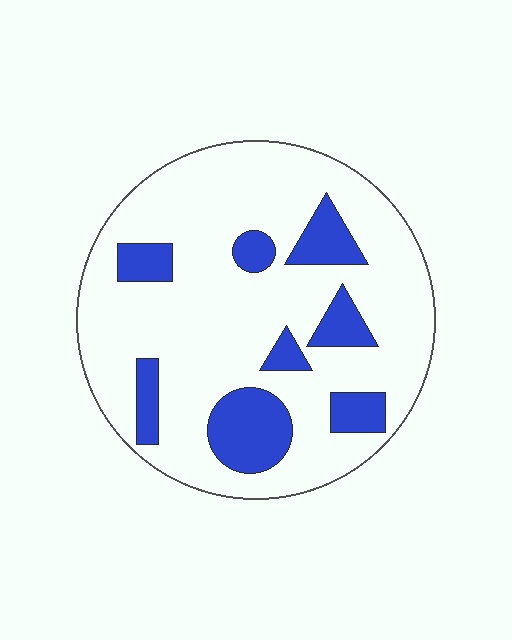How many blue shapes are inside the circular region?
8.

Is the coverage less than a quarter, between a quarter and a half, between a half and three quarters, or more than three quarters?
Less than a quarter.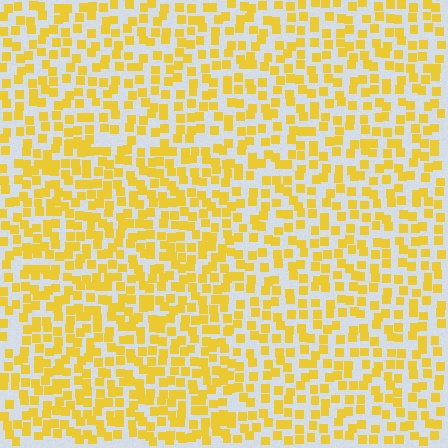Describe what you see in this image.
The image contains small yellow elements arranged at two different densities. A rectangle-shaped region is visible where the elements are more densely packed than the surrounding area.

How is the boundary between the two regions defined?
The boundary is defined by a change in element density (approximately 1.4x ratio). All elements are the same color, size, and shape.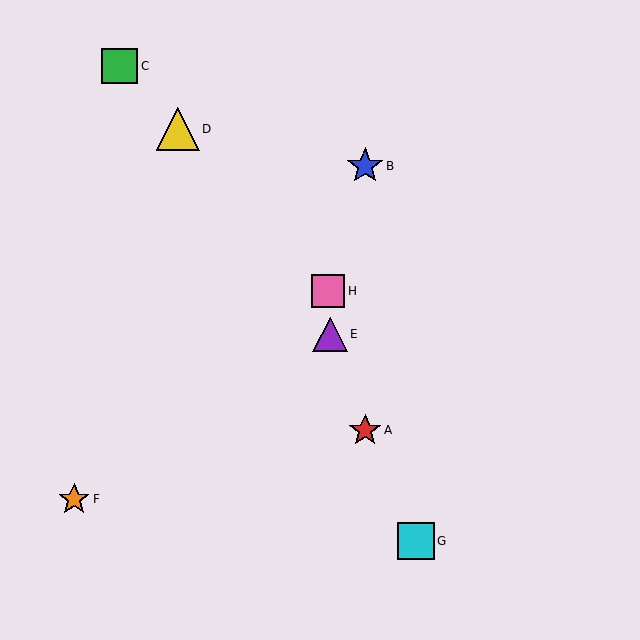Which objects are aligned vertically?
Objects A, B are aligned vertically.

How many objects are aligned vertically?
2 objects (A, B) are aligned vertically.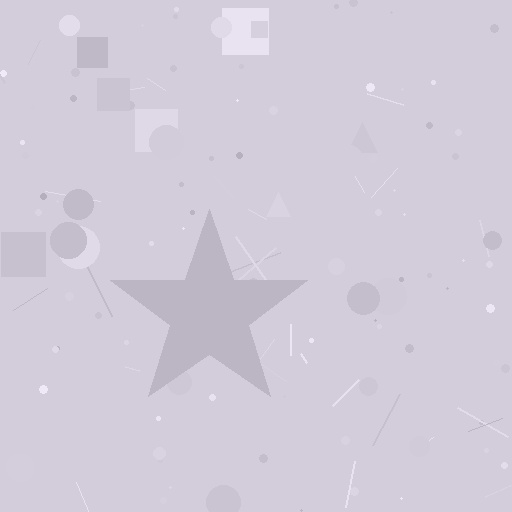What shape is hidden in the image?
A star is hidden in the image.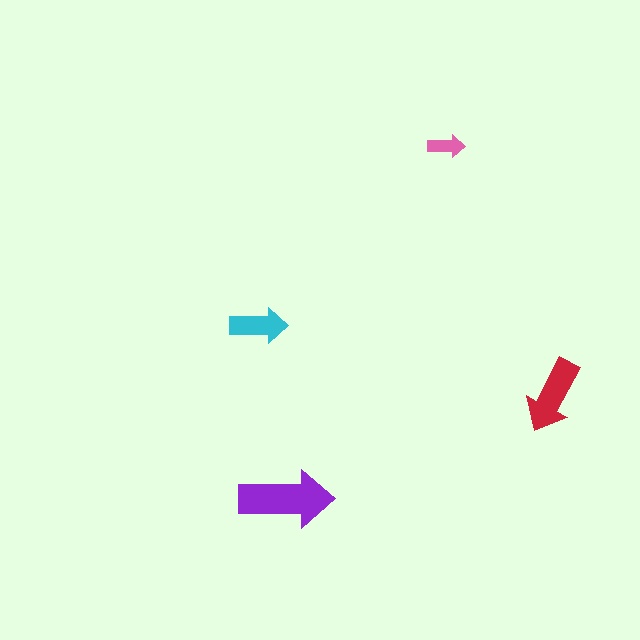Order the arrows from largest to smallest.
the purple one, the red one, the cyan one, the pink one.